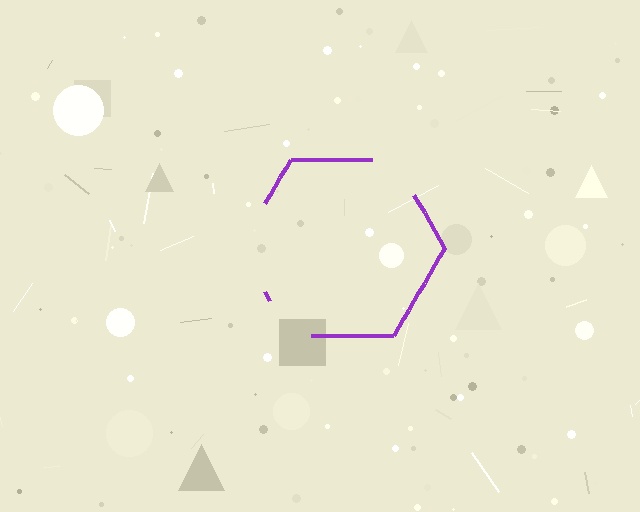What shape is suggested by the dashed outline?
The dashed outline suggests a hexagon.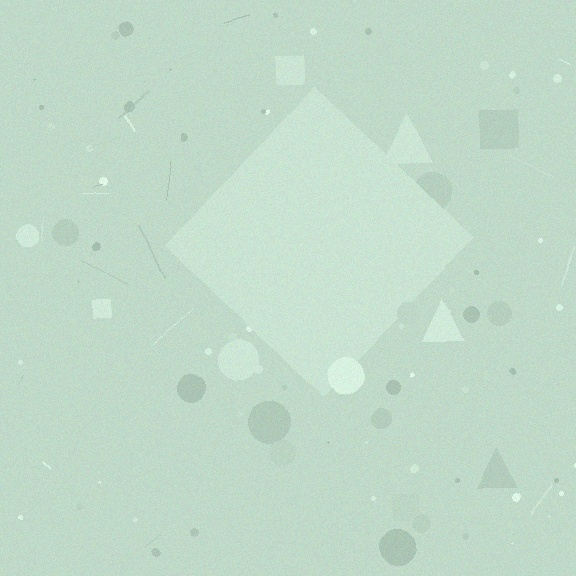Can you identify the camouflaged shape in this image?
The camouflaged shape is a diamond.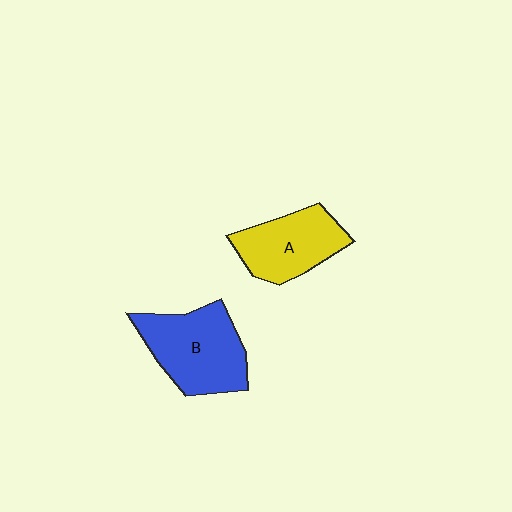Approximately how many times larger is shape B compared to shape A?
Approximately 1.2 times.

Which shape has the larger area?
Shape B (blue).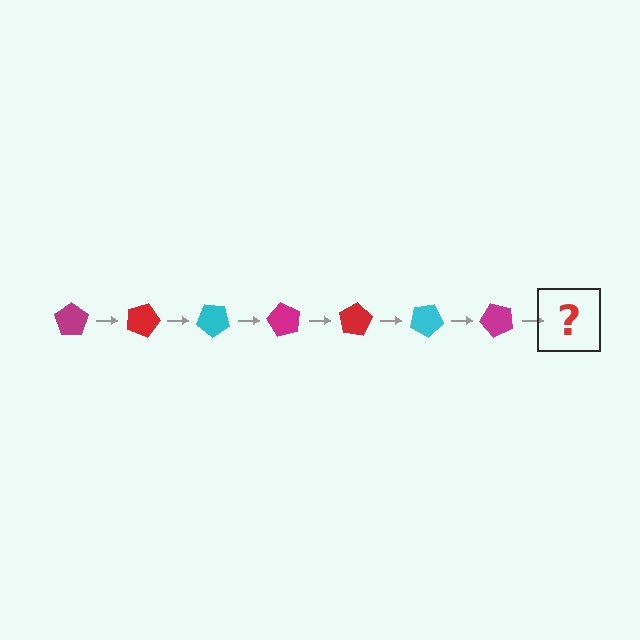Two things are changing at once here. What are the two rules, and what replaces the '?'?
The two rules are that it rotates 20 degrees each step and the color cycles through magenta, red, and cyan. The '?' should be a red pentagon, rotated 140 degrees from the start.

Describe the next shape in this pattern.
It should be a red pentagon, rotated 140 degrees from the start.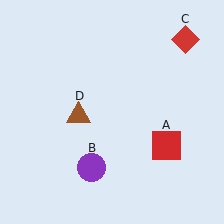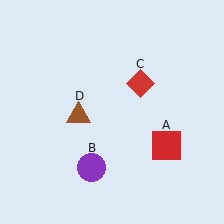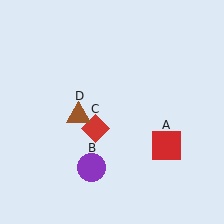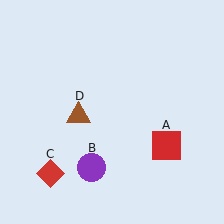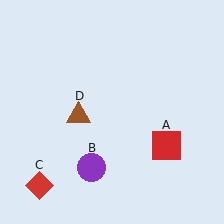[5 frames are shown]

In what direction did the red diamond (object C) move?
The red diamond (object C) moved down and to the left.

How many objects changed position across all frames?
1 object changed position: red diamond (object C).